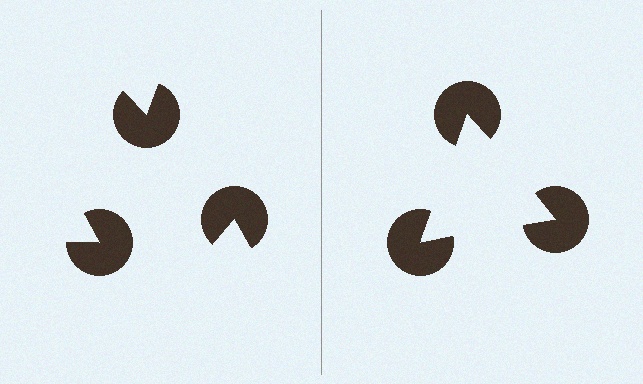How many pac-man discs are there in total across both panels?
6 — 3 on each side.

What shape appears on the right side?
An illusory triangle.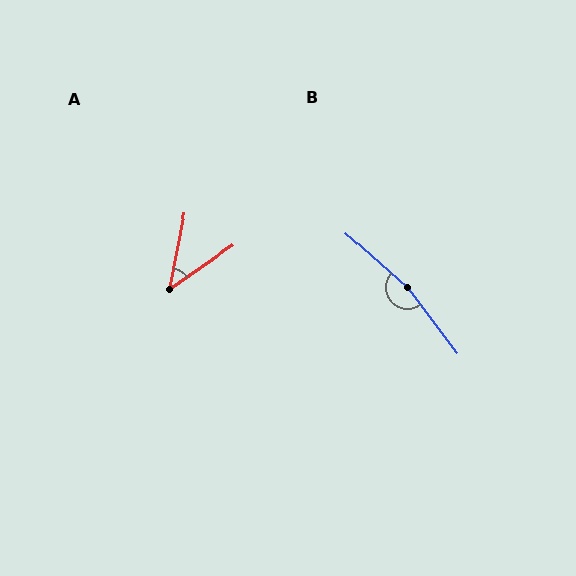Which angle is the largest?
B, at approximately 169 degrees.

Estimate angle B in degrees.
Approximately 169 degrees.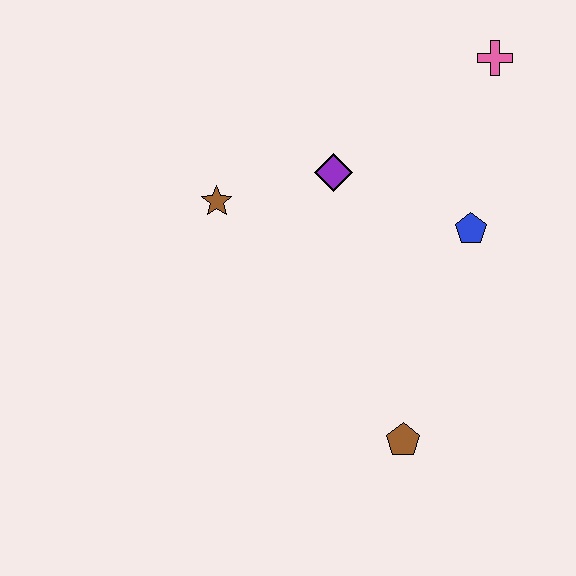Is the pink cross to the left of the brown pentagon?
No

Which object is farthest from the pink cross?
The brown pentagon is farthest from the pink cross.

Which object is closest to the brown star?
The purple diamond is closest to the brown star.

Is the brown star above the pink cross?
No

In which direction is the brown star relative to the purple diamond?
The brown star is to the left of the purple diamond.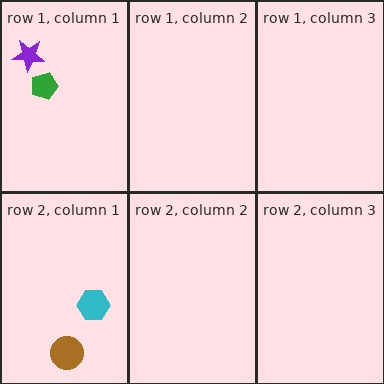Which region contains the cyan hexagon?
The row 2, column 1 region.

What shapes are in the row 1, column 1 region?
The green pentagon, the purple star.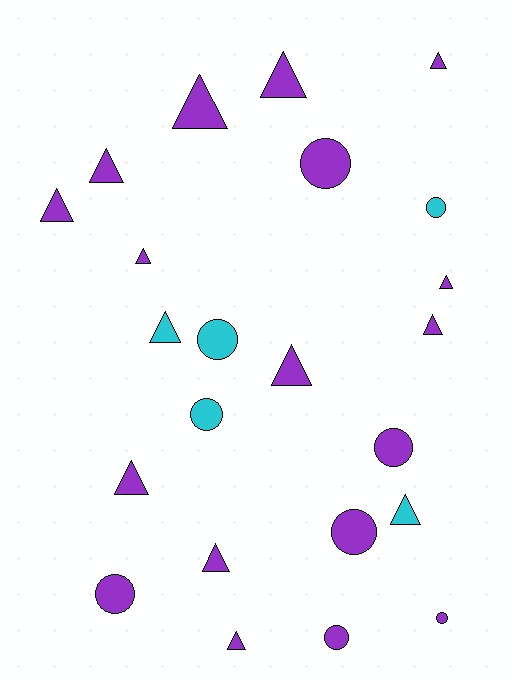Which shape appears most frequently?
Triangle, with 14 objects.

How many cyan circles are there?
There are 3 cyan circles.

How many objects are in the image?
There are 23 objects.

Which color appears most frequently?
Purple, with 18 objects.